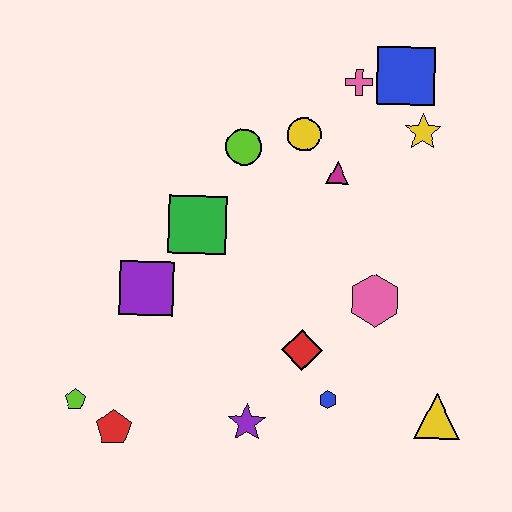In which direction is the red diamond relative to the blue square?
The red diamond is below the blue square.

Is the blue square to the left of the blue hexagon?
No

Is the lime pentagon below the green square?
Yes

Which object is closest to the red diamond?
The blue hexagon is closest to the red diamond.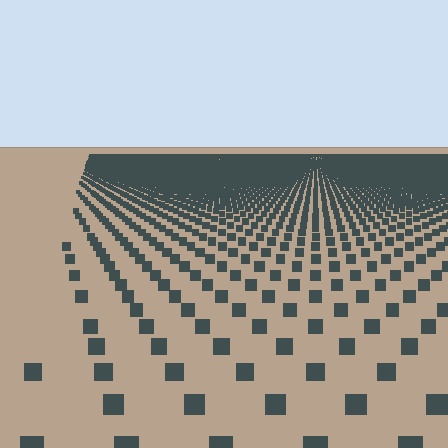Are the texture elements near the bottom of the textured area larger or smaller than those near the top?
Larger. Near the bottom, elements are closer to the viewer and appear at a bigger on-screen size.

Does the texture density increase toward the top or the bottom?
Density increases toward the top.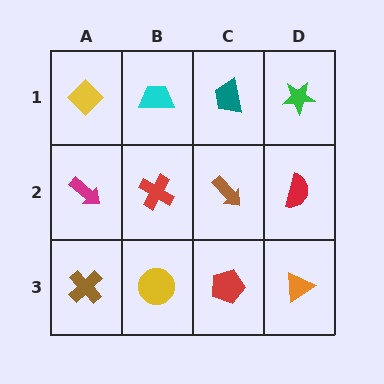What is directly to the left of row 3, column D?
A red pentagon.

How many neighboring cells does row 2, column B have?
4.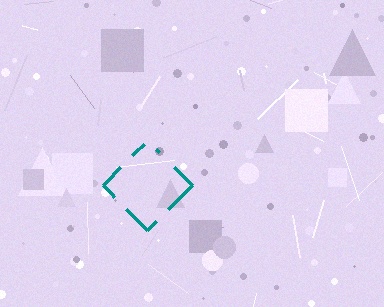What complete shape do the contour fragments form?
The contour fragments form a diamond.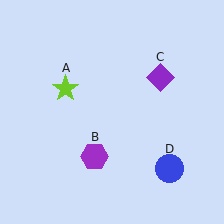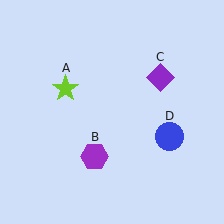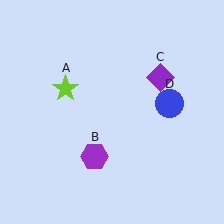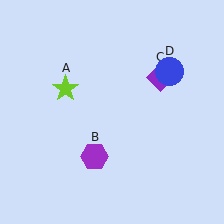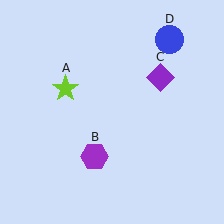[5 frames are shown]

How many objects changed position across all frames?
1 object changed position: blue circle (object D).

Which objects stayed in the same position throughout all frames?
Lime star (object A) and purple hexagon (object B) and purple diamond (object C) remained stationary.